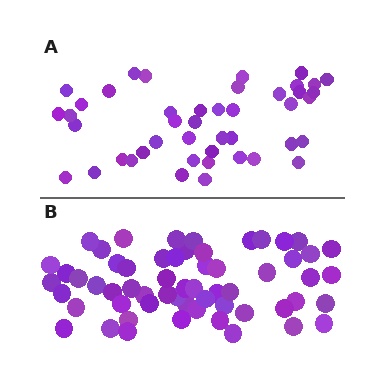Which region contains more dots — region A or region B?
Region B (the bottom region) has more dots.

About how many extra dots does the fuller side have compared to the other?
Region B has approximately 15 more dots than region A.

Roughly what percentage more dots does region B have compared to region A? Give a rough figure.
About 35% more.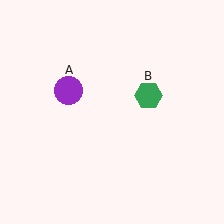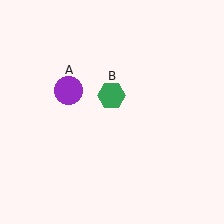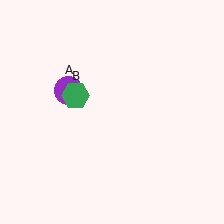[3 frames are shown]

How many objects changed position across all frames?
1 object changed position: green hexagon (object B).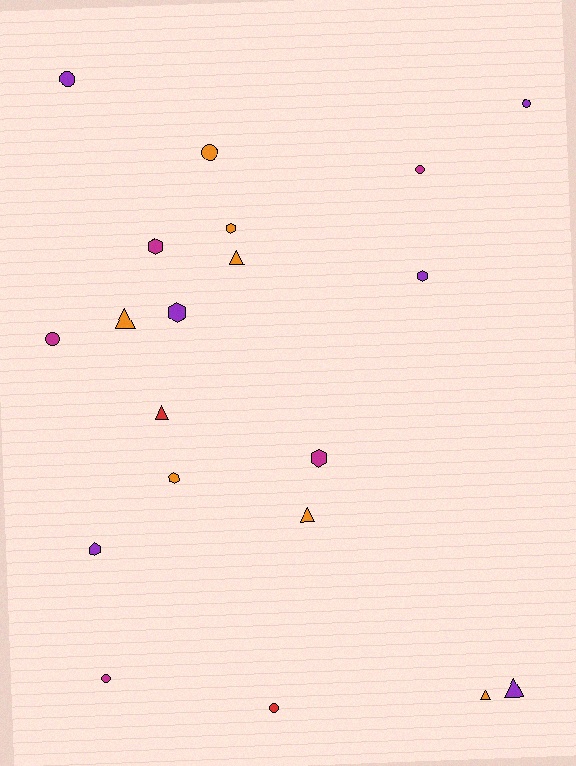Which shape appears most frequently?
Circle, with 7 objects.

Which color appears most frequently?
Orange, with 7 objects.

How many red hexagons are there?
There are no red hexagons.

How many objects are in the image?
There are 20 objects.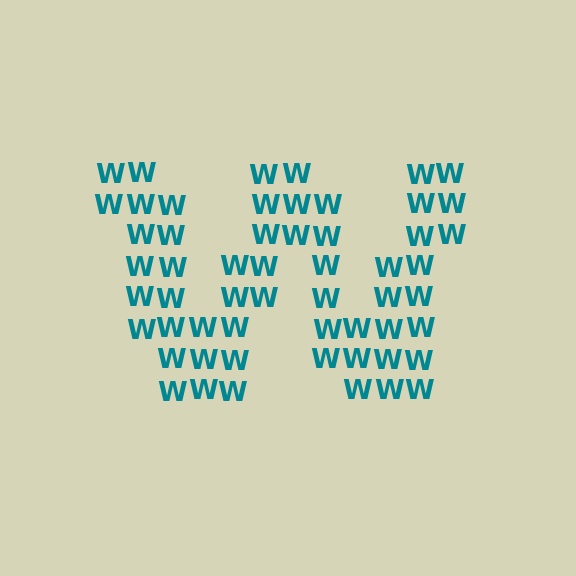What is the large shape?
The large shape is the letter W.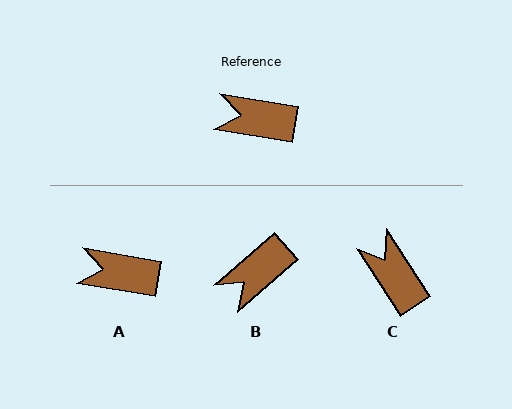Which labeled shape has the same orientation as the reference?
A.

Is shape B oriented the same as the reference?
No, it is off by about 50 degrees.